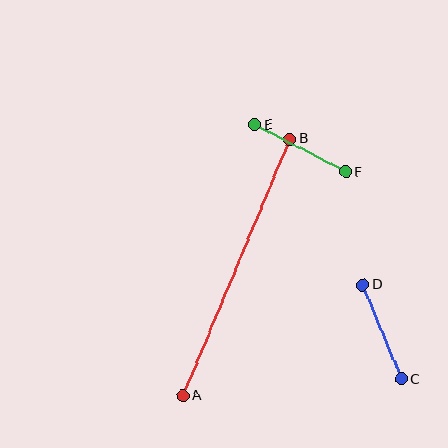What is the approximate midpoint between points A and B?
The midpoint is at approximately (237, 267) pixels.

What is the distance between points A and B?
The distance is approximately 278 pixels.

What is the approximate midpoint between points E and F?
The midpoint is at approximately (300, 148) pixels.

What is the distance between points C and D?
The distance is approximately 102 pixels.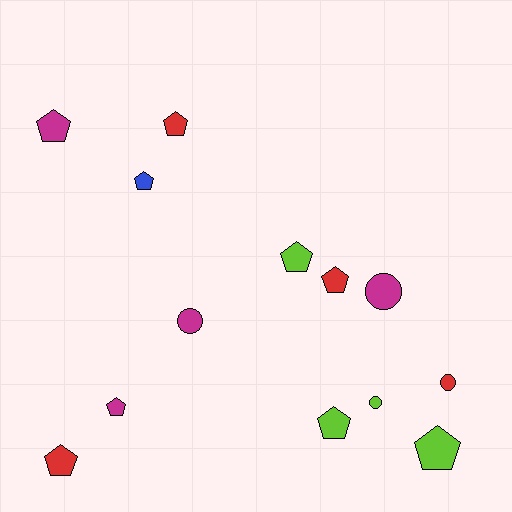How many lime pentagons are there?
There are 3 lime pentagons.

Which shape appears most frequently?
Pentagon, with 9 objects.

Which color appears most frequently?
Red, with 4 objects.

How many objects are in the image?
There are 13 objects.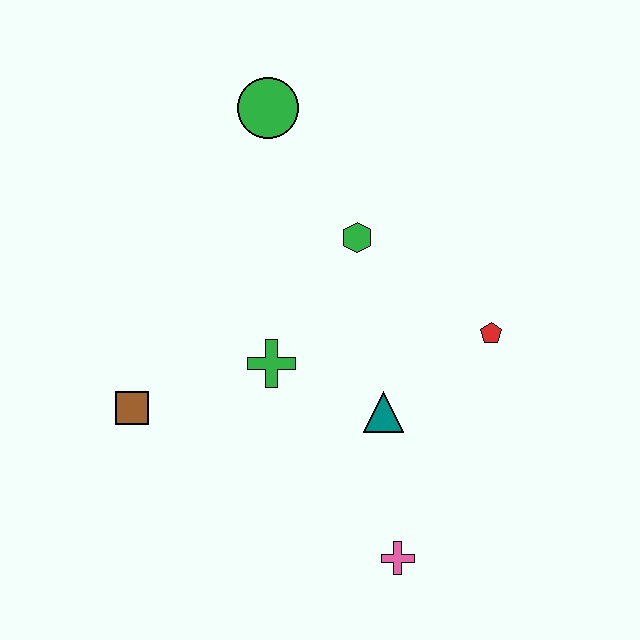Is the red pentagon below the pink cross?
No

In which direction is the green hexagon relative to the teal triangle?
The green hexagon is above the teal triangle.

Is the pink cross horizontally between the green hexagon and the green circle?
No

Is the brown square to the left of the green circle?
Yes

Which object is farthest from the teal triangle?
The green circle is farthest from the teal triangle.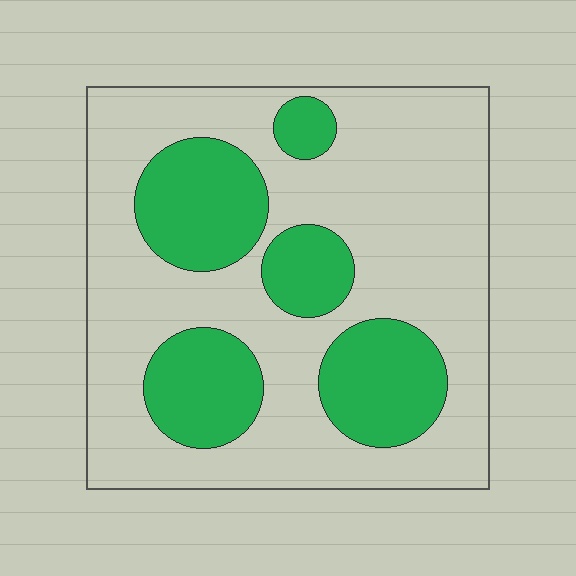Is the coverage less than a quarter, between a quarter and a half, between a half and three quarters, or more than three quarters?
Between a quarter and a half.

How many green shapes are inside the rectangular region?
5.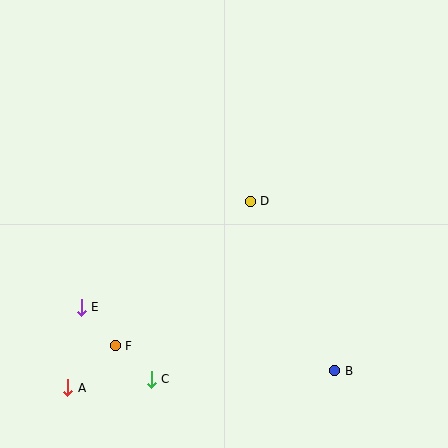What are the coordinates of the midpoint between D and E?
The midpoint between D and E is at (166, 254).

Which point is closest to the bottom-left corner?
Point A is closest to the bottom-left corner.